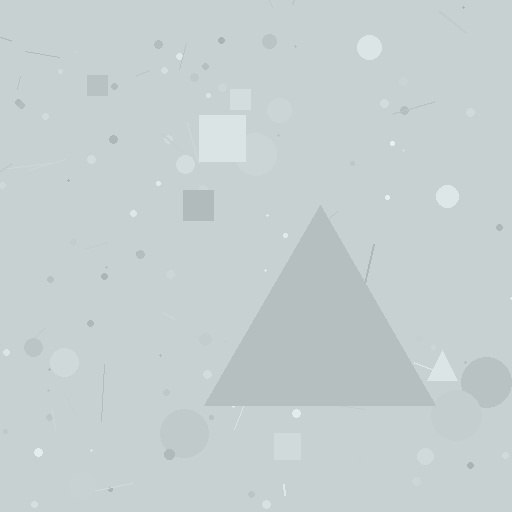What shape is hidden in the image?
A triangle is hidden in the image.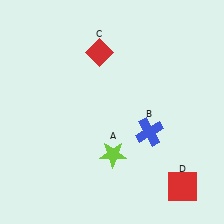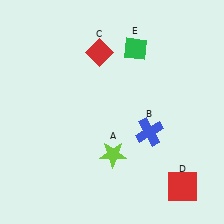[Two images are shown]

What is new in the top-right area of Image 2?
A green diamond (E) was added in the top-right area of Image 2.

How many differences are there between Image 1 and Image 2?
There is 1 difference between the two images.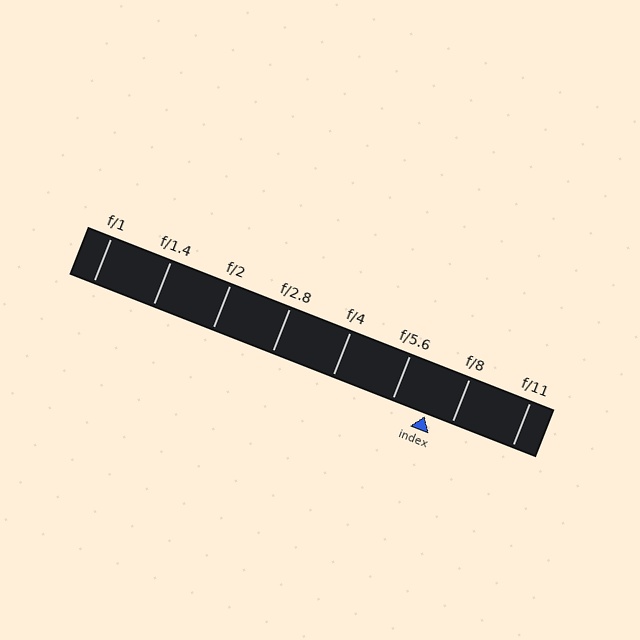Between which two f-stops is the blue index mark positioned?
The index mark is between f/5.6 and f/8.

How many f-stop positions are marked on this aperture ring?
There are 8 f-stop positions marked.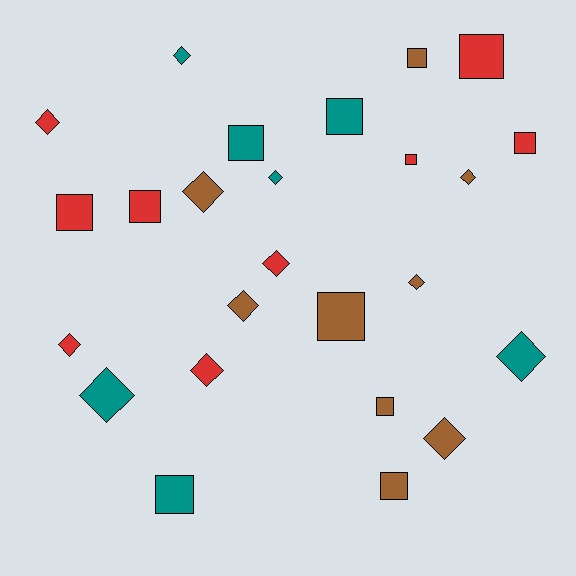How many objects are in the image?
There are 25 objects.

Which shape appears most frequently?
Diamond, with 13 objects.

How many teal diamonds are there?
There are 4 teal diamonds.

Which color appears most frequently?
Red, with 9 objects.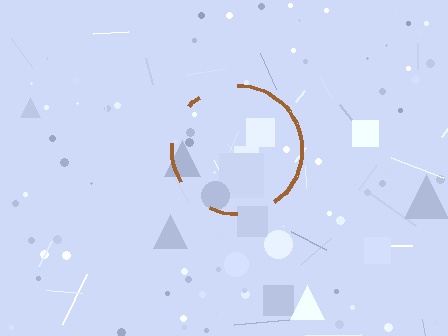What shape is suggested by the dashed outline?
The dashed outline suggests a circle.